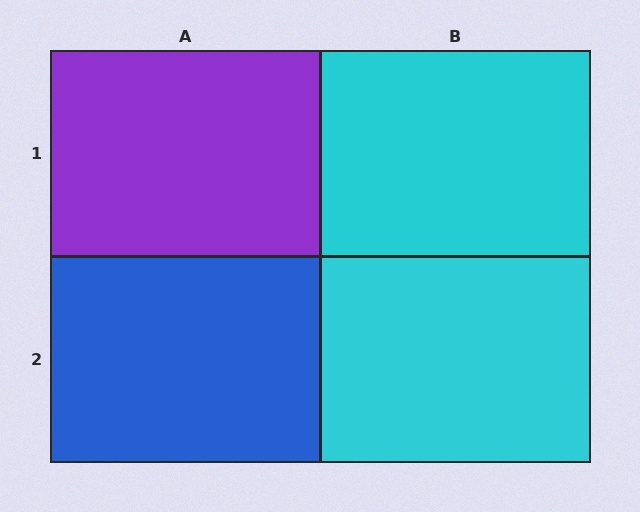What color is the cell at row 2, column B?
Cyan.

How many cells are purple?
1 cell is purple.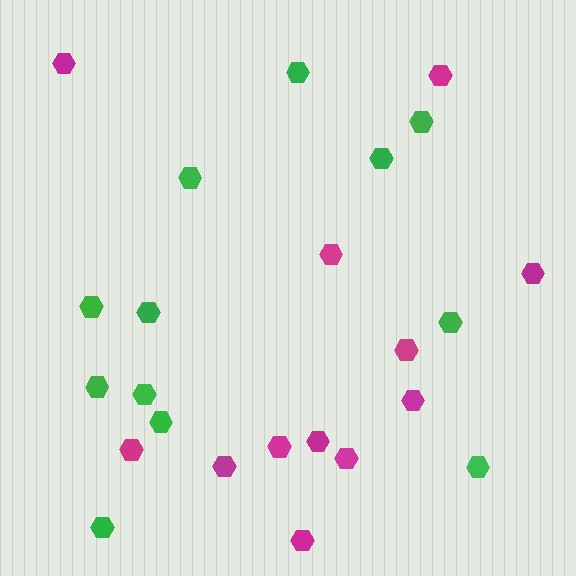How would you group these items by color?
There are 2 groups: one group of magenta hexagons (12) and one group of green hexagons (12).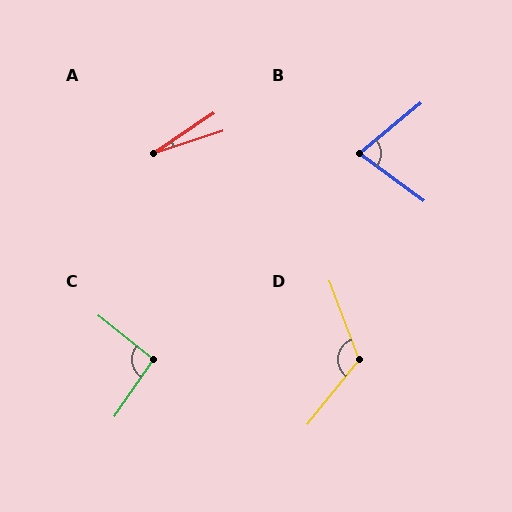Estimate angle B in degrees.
Approximately 76 degrees.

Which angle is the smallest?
A, at approximately 16 degrees.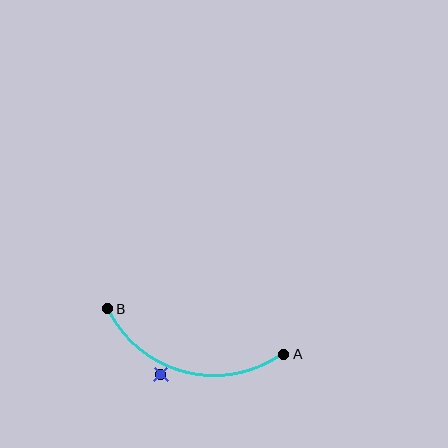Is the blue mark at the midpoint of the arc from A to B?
No — the blue mark does not lie on the arc at all. It sits slightly outside the curve.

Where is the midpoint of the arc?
The arc midpoint is the point on the curve farthest from the straight line joining A and B. It sits below that line.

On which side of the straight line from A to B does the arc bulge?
The arc bulges below the straight line connecting A and B.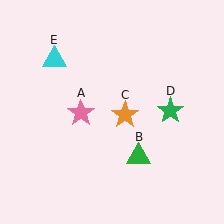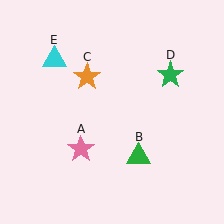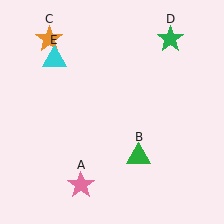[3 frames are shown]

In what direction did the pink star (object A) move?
The pink star (object A) moved down.